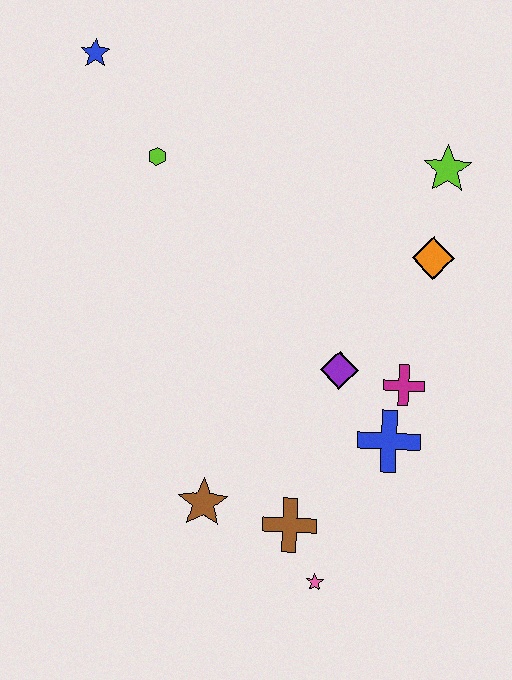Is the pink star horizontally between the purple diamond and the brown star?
Yes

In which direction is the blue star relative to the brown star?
The blue star is above the brown star.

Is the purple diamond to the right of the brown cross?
Yes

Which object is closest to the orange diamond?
The lime star is closest to the orange diamond.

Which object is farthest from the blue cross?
The blue star is farthest from the blue cross.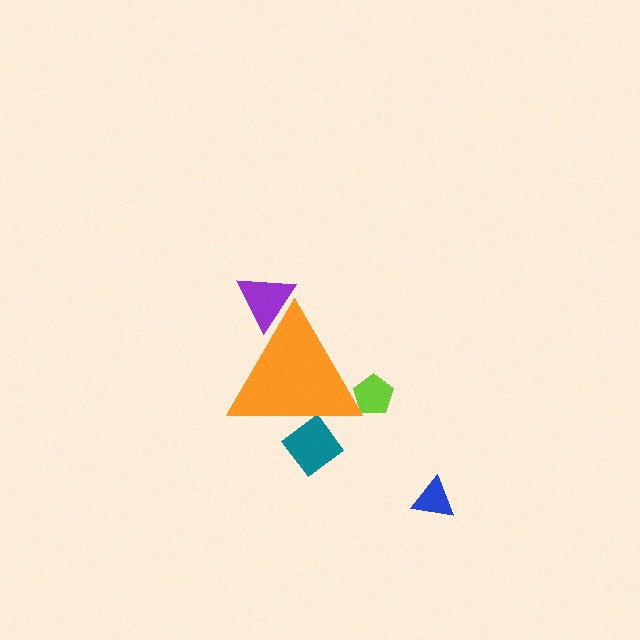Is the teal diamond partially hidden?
Yes, the teal diamond is partially hidden behind the orange triangle.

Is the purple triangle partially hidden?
Yes, the purple triangle is partially hidden behind the orange triangle.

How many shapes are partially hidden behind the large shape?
3 shapes are partially hidden.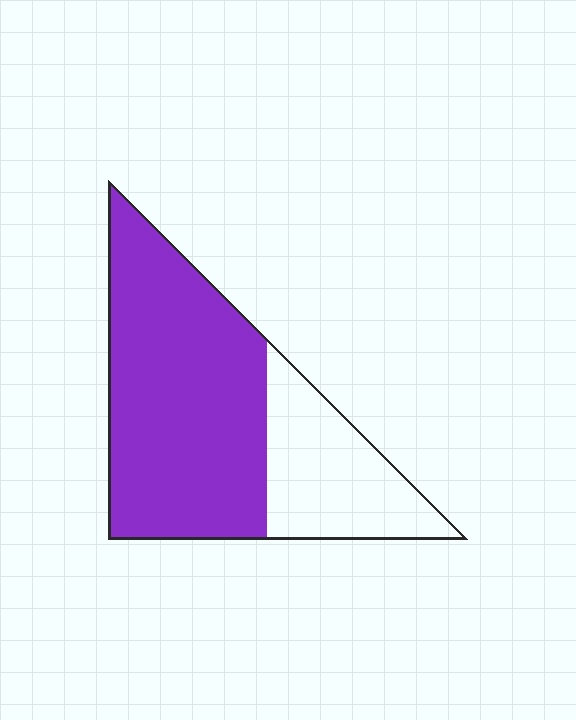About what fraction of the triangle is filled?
About two thirds (2/3).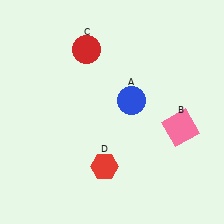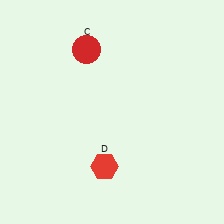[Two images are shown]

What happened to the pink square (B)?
The pink square (B) was removed in Image 2. It was in the bottom-right area of Image 1.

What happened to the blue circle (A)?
The blue circle (A) was removed in Image 2. It was in the top-right area of Image 1.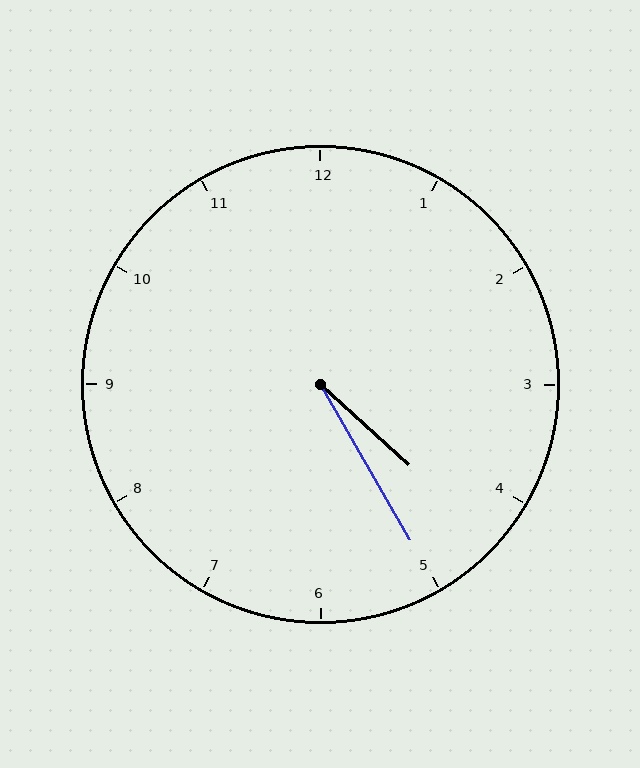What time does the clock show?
4:25.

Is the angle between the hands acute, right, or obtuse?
It is acute.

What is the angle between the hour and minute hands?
Approximately 18 degrees.